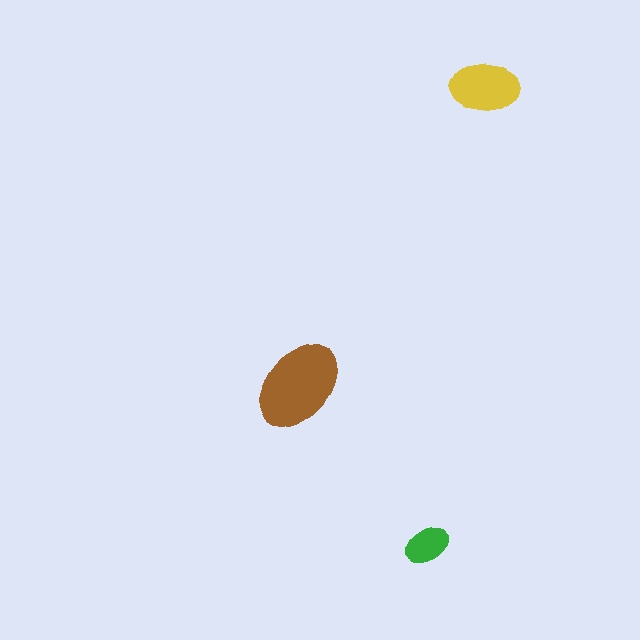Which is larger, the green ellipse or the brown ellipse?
The brown one.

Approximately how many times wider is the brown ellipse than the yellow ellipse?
About 1.5 times wider.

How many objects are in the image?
There are 3 objects in the image.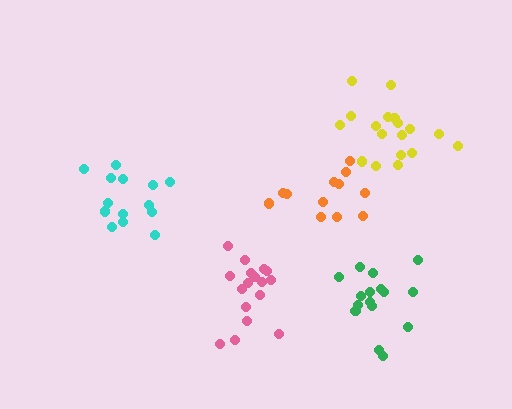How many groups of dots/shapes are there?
There are 5 groups.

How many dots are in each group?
Group 1: 17 dots, Group 2: 18 dots, Group 3: 12 dots, Group 4: 17 dots, Group 5: 14 dots (78 total).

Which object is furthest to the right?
The yellow cluster is rightmost.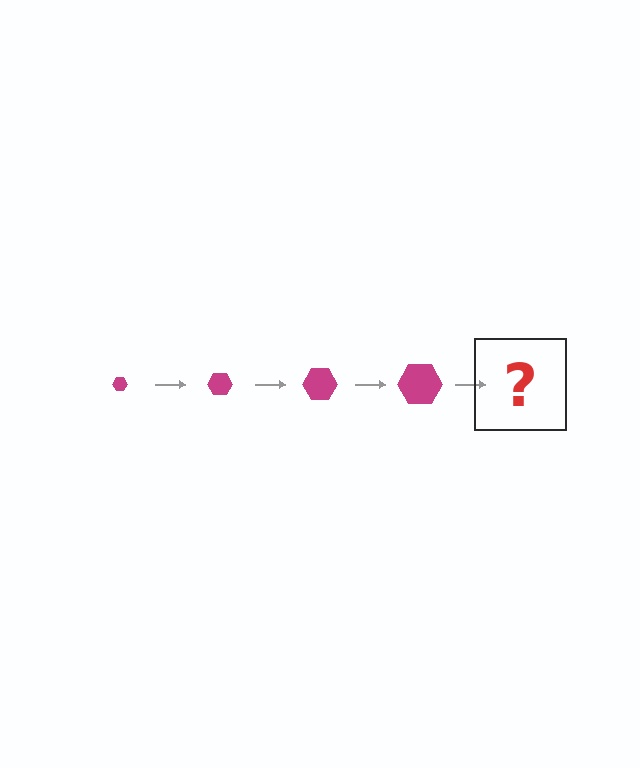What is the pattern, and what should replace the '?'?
The pattern is that the hexagon gets progressively larger each step. The '?' should be a magenta hexagon, larger than the previous one.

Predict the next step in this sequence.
The next step is a magenta hexagon, larger than the previous one.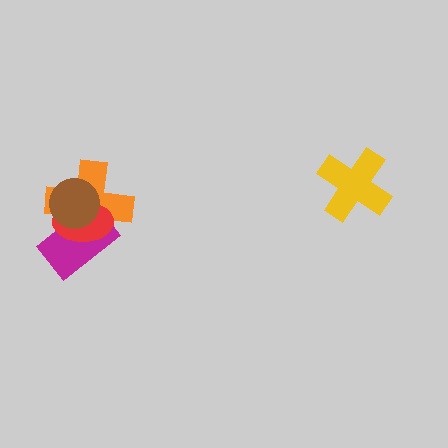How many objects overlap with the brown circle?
3 objects overlap with the brown circle.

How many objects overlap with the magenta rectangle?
3 objects overlap with the magenta rectangle.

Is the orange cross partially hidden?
Yes, it is partially covered by another shape.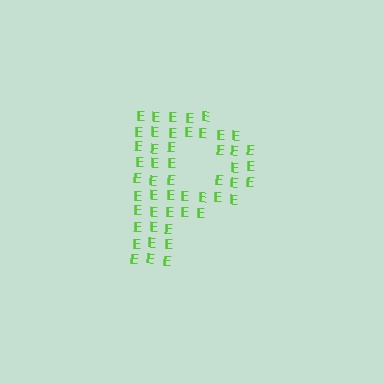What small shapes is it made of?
It is made of small letter E's.